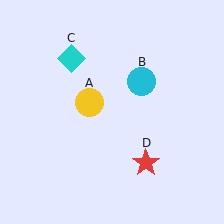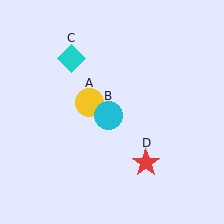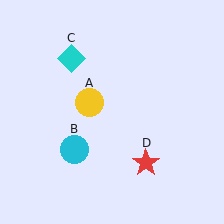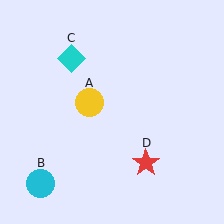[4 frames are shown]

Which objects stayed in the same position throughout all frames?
Yellow circle (object A) and cyan diamond (object C) and red star (object D) remained stationary.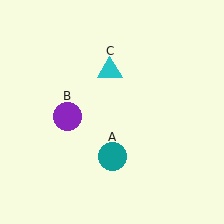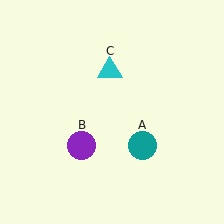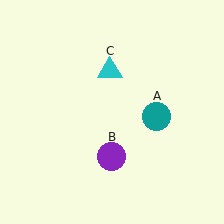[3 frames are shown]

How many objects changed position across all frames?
2 objects changed position: teal circle (object A), purple circle (object B).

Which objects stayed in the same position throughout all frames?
Cyan triangle (object C) remained stationary.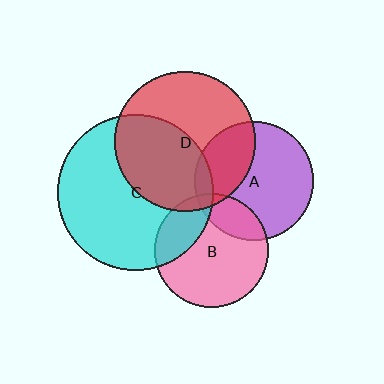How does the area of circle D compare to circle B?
Approximately 1.5 times.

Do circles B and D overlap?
Yes.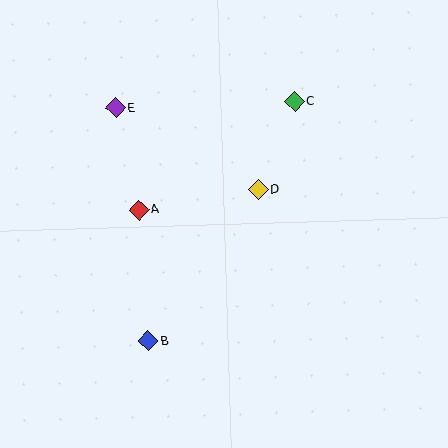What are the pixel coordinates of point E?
Point E is at (116, 108).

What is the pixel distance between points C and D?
The distance between C and D is 96 pixels.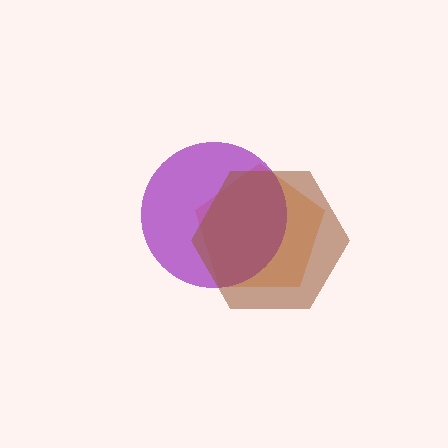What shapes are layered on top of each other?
The layered shapes are: an orange pentagon, a purple circle, a brown hexagon.